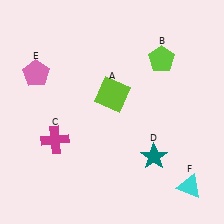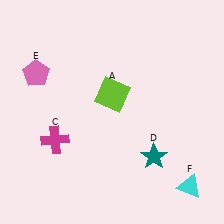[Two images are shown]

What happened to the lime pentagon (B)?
The lime pentagon (B) was removed in Image 2. It was in the top-right area of Image 1.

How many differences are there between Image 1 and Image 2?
There is 1 difference between the two images.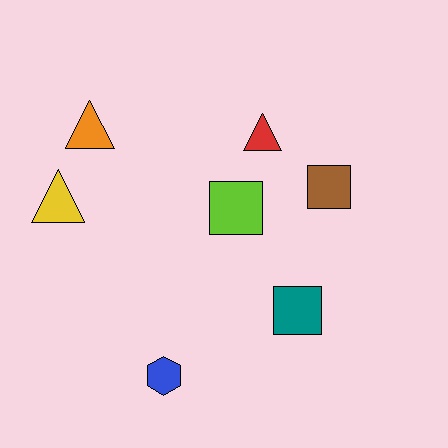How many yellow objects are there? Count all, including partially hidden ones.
There is 1 yellow object.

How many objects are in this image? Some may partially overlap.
There are 7 objects.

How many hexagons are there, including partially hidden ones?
There is 1 hexagon.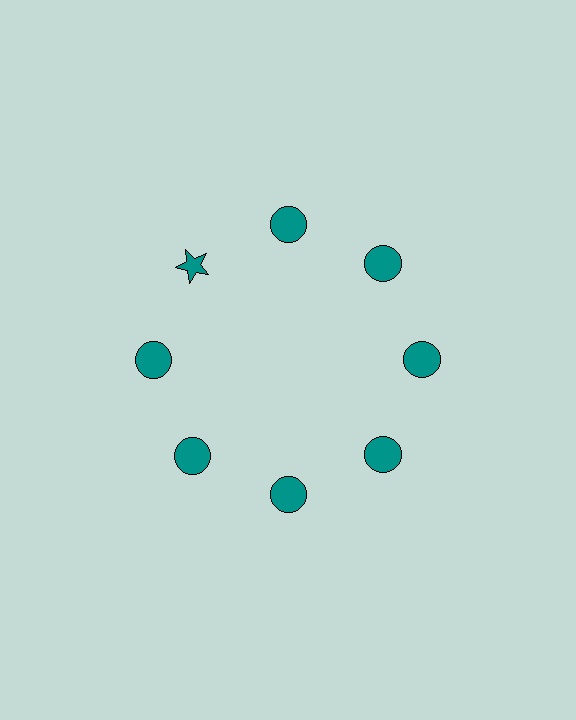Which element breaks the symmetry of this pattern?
The teal star at roughly the 10 o'clock position breaks the symmetry. All other shapes are teal circles.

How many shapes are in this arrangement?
There are 8 shapes arranged in a ring pattern.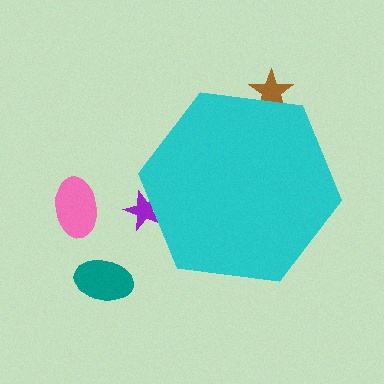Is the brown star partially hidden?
Yes, the brown star is partially hidden behind the cyan hexagon.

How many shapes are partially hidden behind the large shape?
2 shapes are partially hidden.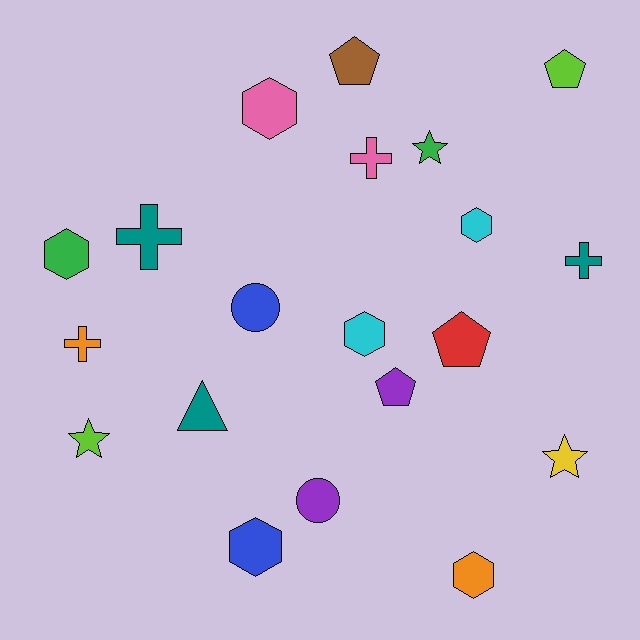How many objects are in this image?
There are 20 objects.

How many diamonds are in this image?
There are no diamonds.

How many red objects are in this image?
There is 1 red object.